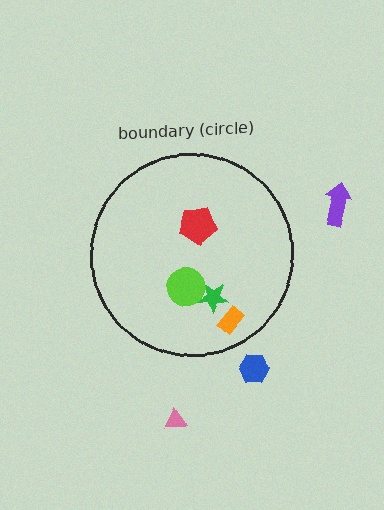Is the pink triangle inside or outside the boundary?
Outside.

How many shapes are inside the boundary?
4 inside, 3 outside.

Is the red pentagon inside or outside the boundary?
Inside.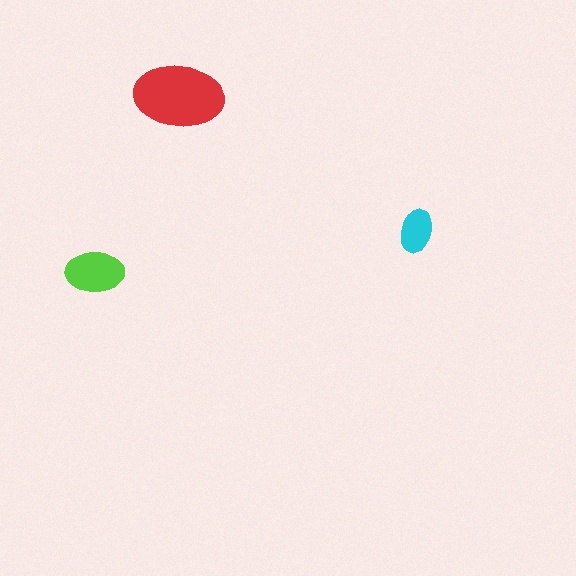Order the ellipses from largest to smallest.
the red one, the lime one, the cyan one.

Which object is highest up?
The red ellipse is topmost.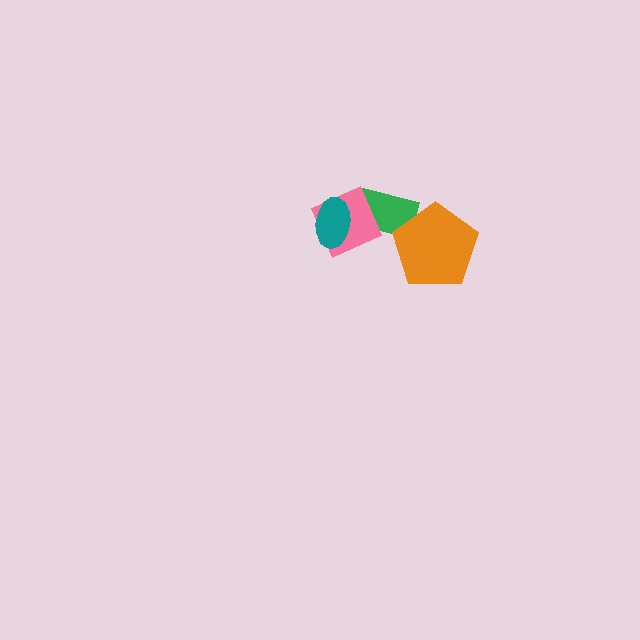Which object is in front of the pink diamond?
The teal ellipse is in front of the pink diamond.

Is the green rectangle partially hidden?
Yes, it is partially covered by another shape.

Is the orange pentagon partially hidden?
No, no other shape covers it.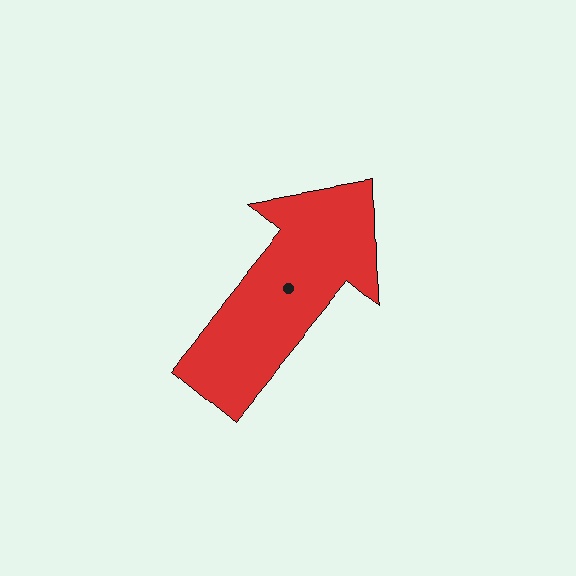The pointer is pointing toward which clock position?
Roughly 1 o'clock.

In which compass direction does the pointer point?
Northeast.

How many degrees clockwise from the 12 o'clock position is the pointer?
Approximately 40 degrees.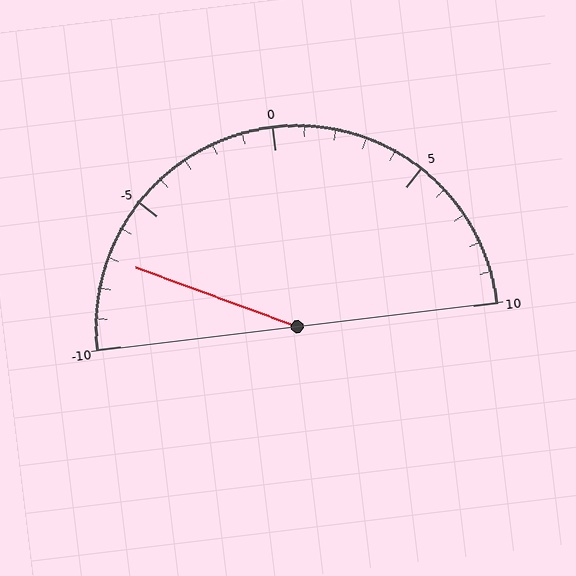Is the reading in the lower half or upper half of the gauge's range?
The reading is in the lower half of the range (-10 to 10).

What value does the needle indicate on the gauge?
The needle indicates approximately -7.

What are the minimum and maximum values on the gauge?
The gauge ranges from -10 to 10.